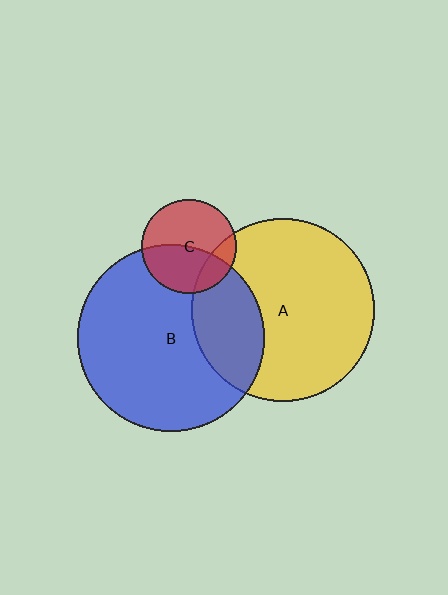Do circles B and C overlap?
Yes.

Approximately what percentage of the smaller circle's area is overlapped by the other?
Approximately 45%.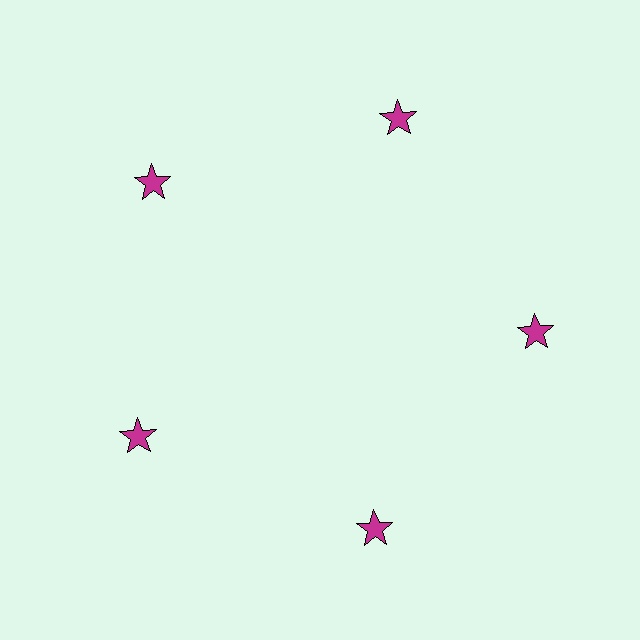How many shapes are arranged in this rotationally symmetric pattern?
There are 5 shapes, arranged in 5 groups of 1.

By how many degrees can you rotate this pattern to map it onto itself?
The pattern maps onto itself every 72 degrees of rotation.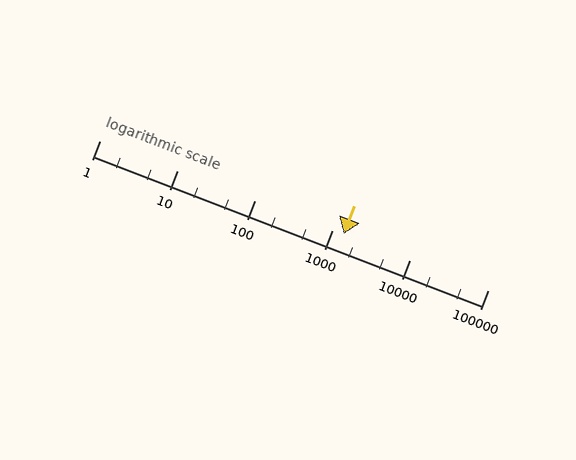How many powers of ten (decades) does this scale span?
The scale spans 5 decades, from 1 to 100000.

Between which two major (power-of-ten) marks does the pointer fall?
The pointer is between 1000 and 10000.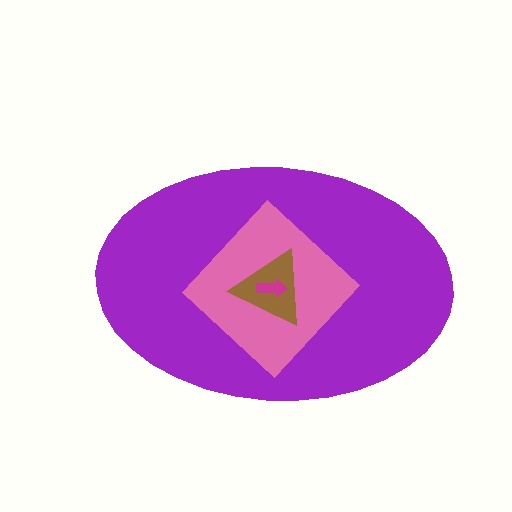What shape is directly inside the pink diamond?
The brown triangle.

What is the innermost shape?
The magenta arrow.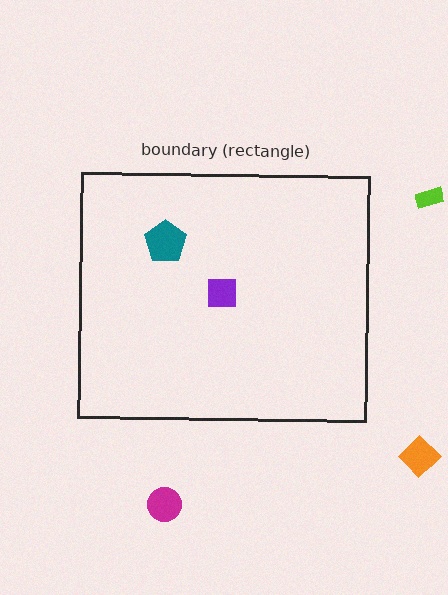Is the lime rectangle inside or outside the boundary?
Outside.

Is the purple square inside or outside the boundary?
Inside.